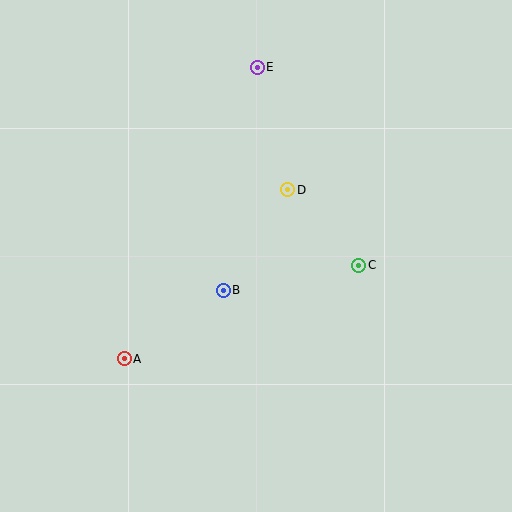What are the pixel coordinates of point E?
Point E is at (257, 67).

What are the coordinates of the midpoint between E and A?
The midpoint between E and A is at (191, 213).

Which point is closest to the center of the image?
Point B at (223, 290) is closest to the center.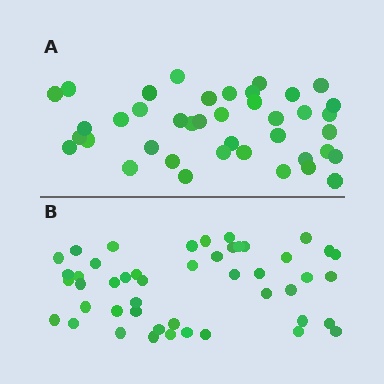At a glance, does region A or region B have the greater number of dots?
Region B (the bottom region) has more dots.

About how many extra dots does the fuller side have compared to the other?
Region B has roughly 8 or so more dots than region A.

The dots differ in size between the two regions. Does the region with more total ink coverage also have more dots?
No. Region A has more total ink coverage because its dots are larger, but region B actually contains more individual dots. Total area can be misleading — the number of items is what matters here.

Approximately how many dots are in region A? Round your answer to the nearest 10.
About 40 dots.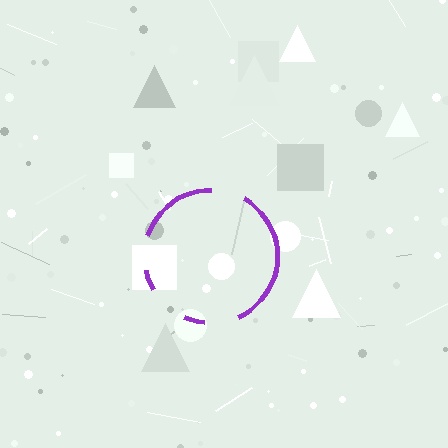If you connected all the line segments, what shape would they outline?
They would outline a circle.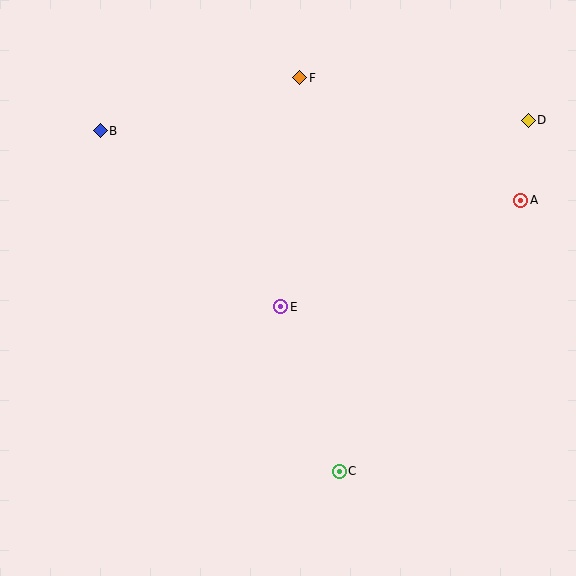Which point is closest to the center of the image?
Point E at (281, 307) is closest to the center.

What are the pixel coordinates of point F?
Point F is at (300, 78).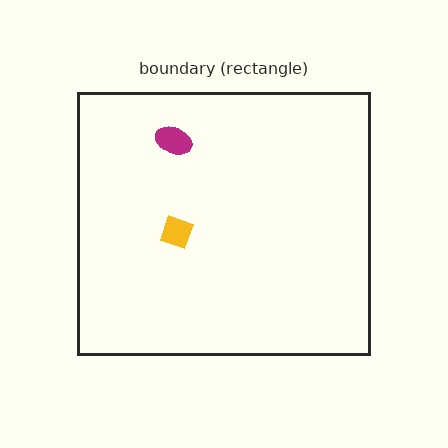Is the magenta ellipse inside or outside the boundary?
Inside.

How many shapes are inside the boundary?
2 inside, 0 outside.